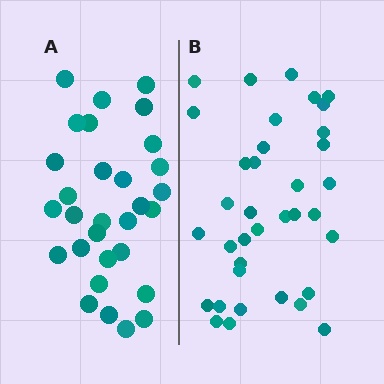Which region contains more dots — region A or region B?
Region B (the right region) has more dots.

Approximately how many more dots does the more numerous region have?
Region B has about 6 more dots than region A.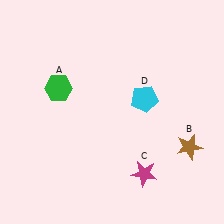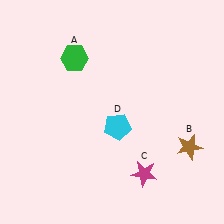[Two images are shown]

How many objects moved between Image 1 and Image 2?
2 objects moved between the two images.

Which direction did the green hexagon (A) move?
The green hexagon (A) moved up.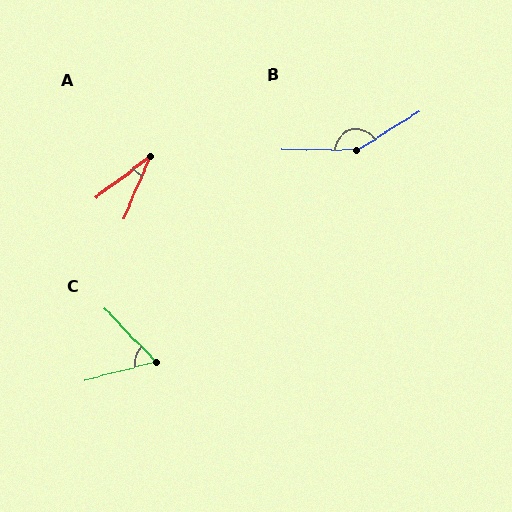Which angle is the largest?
B, at approximately 148 degrees.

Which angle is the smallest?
A, at approximately 30 degrees.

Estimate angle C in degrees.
Approximately 60 degrees.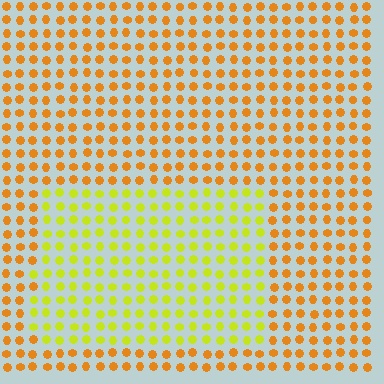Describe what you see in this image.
The image is filled with small orange elements in a uniform arrangement. A rectangle-shaped region is visible where the elements are tinted to a slightly different hue, forming a subtle color boundary.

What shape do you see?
I see a rectangle.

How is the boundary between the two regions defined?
The boundary is defined purely by a slight shift in hue (about 39 degrees). Spacing, size, and orientation are identical on both sides.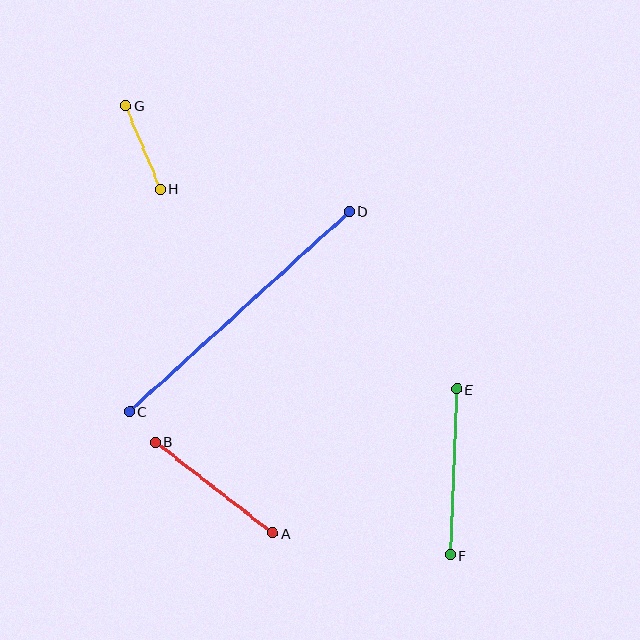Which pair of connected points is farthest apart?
Points C and D are farthest apart.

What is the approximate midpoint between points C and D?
The midpoint is at approximately (239, 312) pixels.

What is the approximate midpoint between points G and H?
The midpoint is at approximately (143, 147) pixels.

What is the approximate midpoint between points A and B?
The midpoint is at approximately (214, 487) pixels.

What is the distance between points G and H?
The distance is approximately 90 pixels.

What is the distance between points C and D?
The distance is approximately 297 pixels.